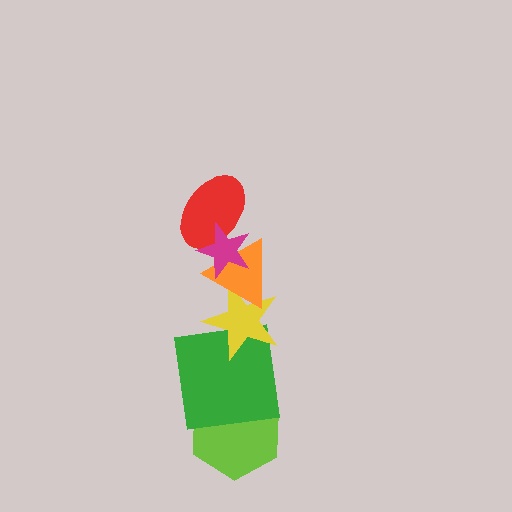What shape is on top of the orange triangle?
The red ellipse is on top of the orange triangle.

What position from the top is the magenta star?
The magenta star is 1st from the top.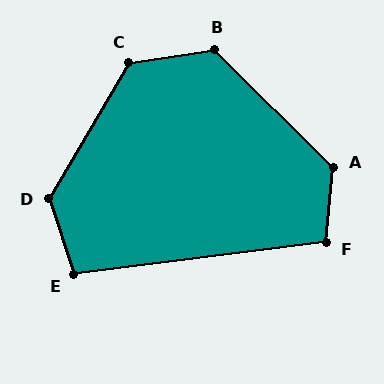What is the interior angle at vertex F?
Approximately 102 degrees (obtuse).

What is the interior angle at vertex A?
Approximately 129 degrees (obtuse).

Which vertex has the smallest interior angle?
E, at approximately 102 degrees.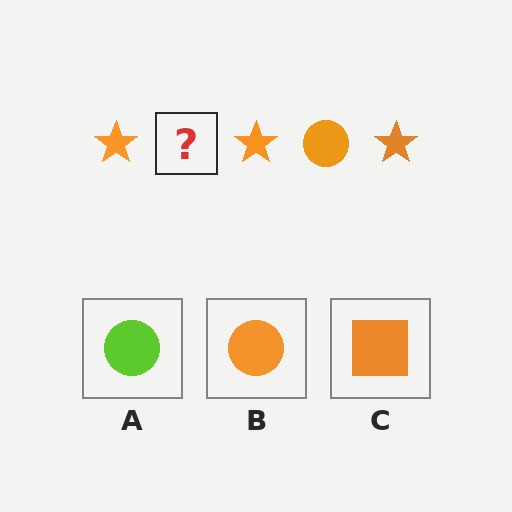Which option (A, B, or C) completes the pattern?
B.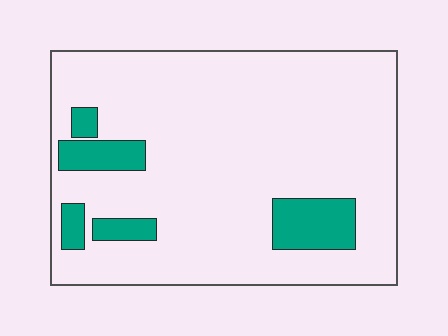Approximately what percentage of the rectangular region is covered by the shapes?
Approximately 15%.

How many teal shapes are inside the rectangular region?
5.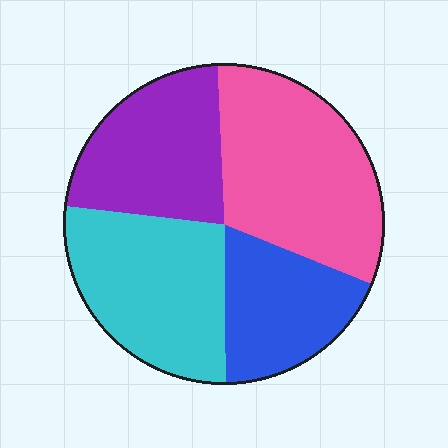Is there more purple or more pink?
Pink.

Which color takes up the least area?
Blue, at roughly 20%.